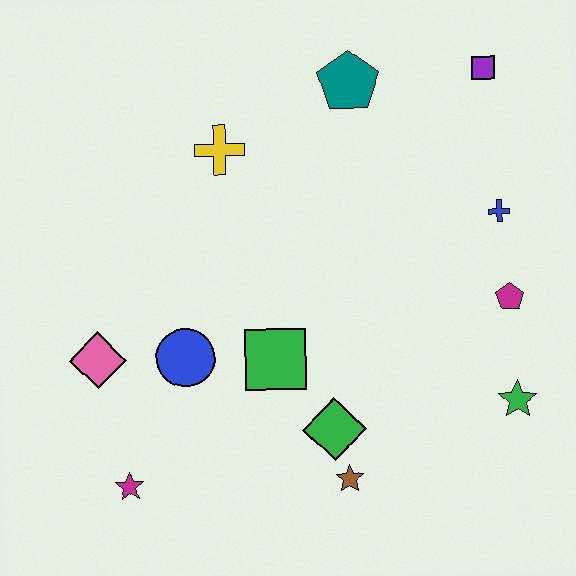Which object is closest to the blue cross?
The magenta pentagon is closest to the blue cross.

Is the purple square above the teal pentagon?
Yes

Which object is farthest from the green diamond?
The purple square is farthest from the green diamond.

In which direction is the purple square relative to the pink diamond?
The purple square is to the right of the pink diamond.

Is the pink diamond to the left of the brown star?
Yes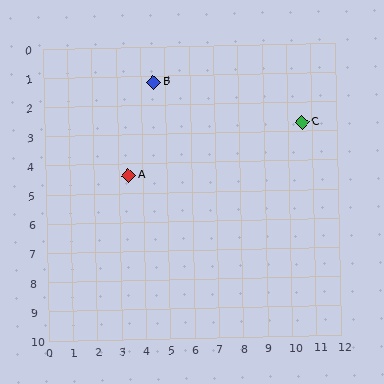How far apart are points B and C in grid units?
Points B and C are about 6.3 grid units apart.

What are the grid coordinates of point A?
Point A is at approximately (3.4, 4.4).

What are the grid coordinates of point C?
Point C is at approximately (10.6, 2.7).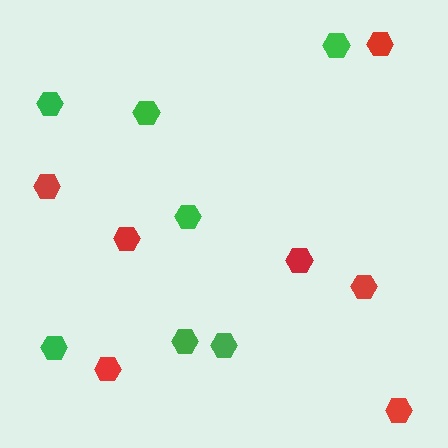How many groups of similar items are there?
There are 2 groups: one group of red hexagons (7) and one group of green hexagons (7).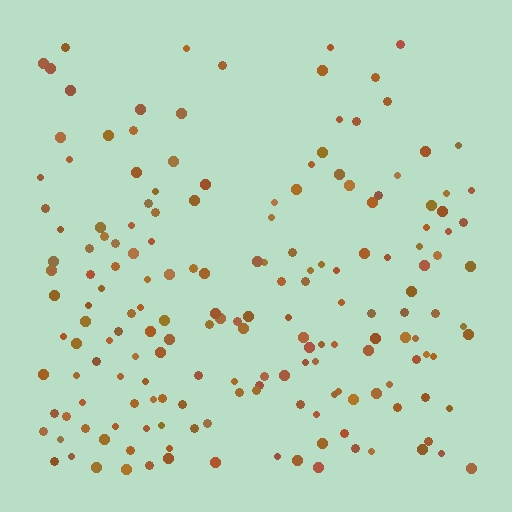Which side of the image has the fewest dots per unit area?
The top.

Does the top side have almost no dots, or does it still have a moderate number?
Still a moderate number, just noticeably fewer than the bottom.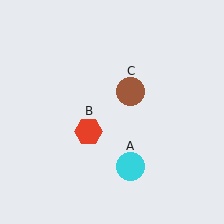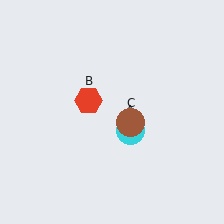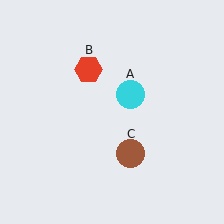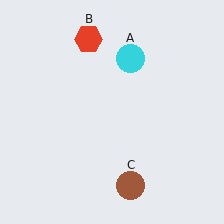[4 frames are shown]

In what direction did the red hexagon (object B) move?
The red hexagon (object B) moved up.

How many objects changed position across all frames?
3 objects changed position: cyan circle (object A), red hexagon (object B), brown circle (object C).